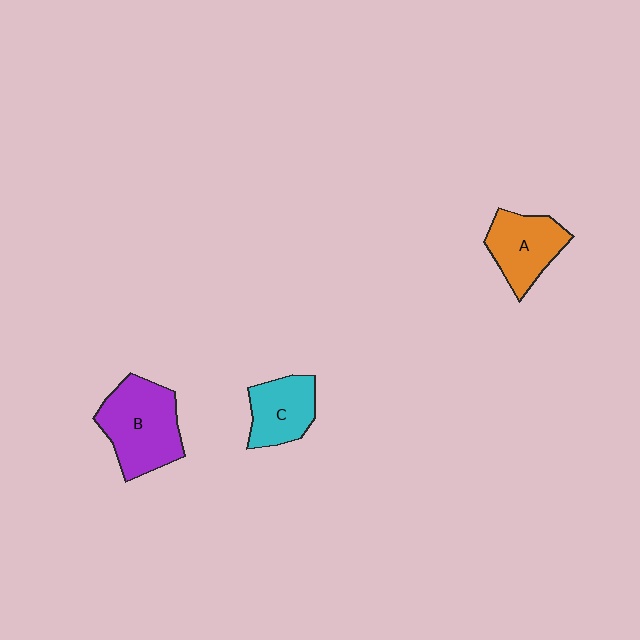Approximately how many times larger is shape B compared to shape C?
Approximately 1.5 times.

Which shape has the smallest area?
Shape C (cyan).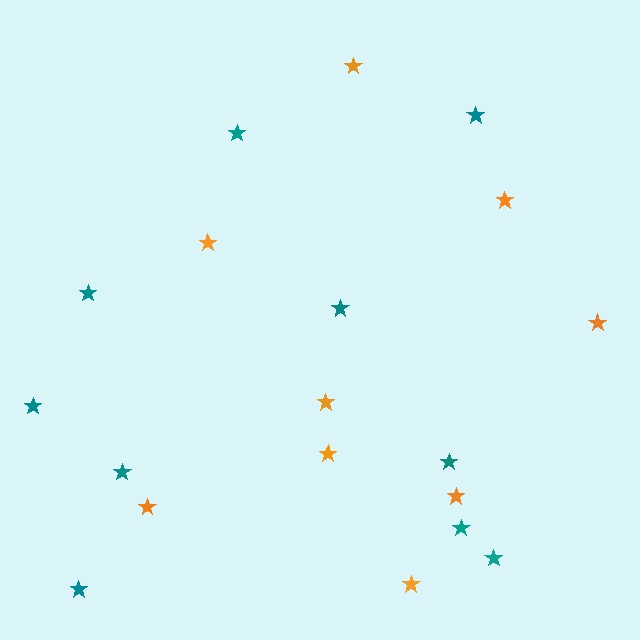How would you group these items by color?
There are 2 groups: one group of teal stars (10) and one group of orange stars (9).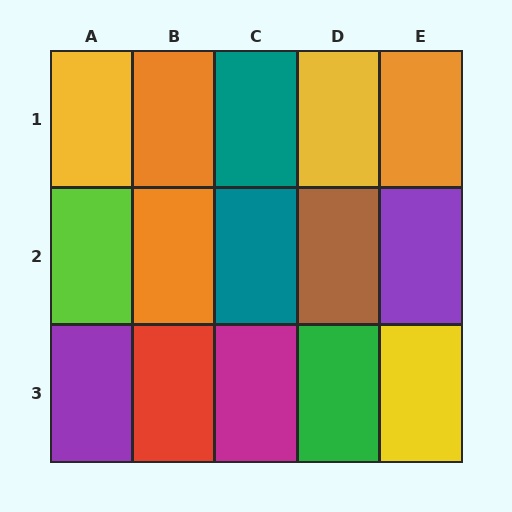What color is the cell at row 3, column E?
Yellow.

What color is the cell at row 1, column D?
Yellow.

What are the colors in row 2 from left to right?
Lime, orange, teal, brown, purple.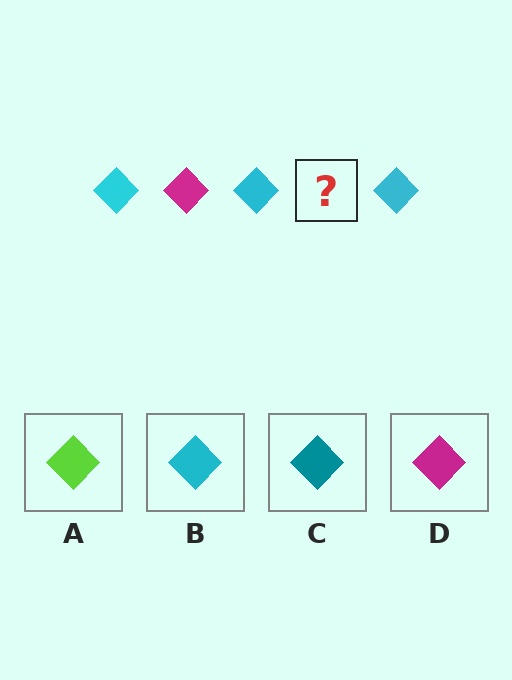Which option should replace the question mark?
Option D.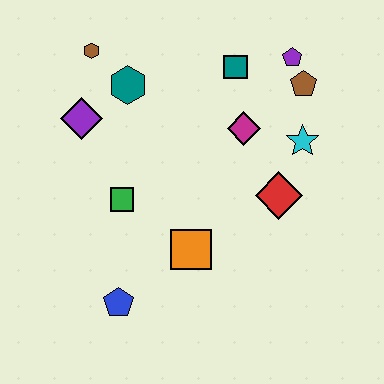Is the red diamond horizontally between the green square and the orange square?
No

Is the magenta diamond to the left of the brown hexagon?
No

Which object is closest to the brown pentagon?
The purple pentagon is closest to the brown pentagon.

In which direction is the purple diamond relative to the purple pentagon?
The purple diamond is to the left of the purple pentagon.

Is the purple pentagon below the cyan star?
No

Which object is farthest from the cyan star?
The blue pentagon is farthest from the cyan star.